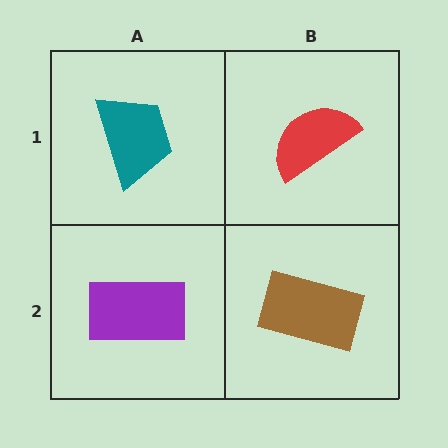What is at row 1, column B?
A red semicircle.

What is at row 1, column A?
A teal trapezoid.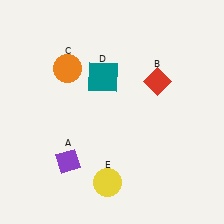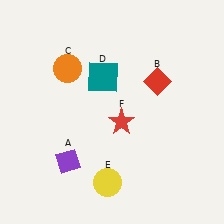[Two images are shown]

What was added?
A red star (F) was added in Image 2.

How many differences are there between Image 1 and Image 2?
There is 1 difference between the two images.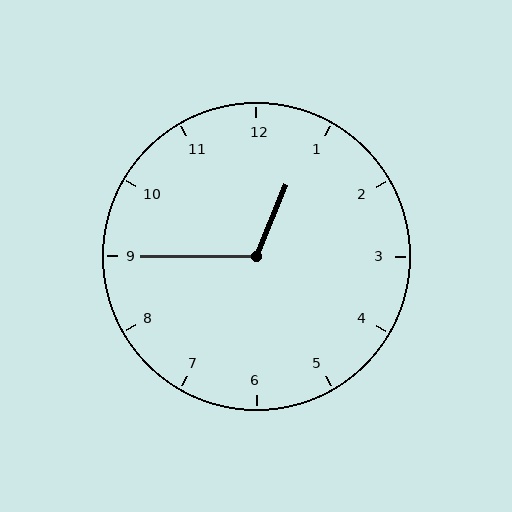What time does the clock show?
12:45.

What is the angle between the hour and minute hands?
Approximately 112 degrees.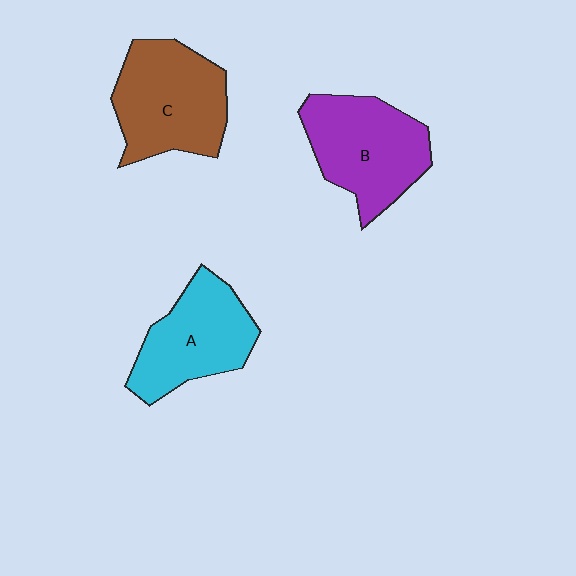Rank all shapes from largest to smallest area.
From largest to smallest: C (brown), B (purple), A (cyan).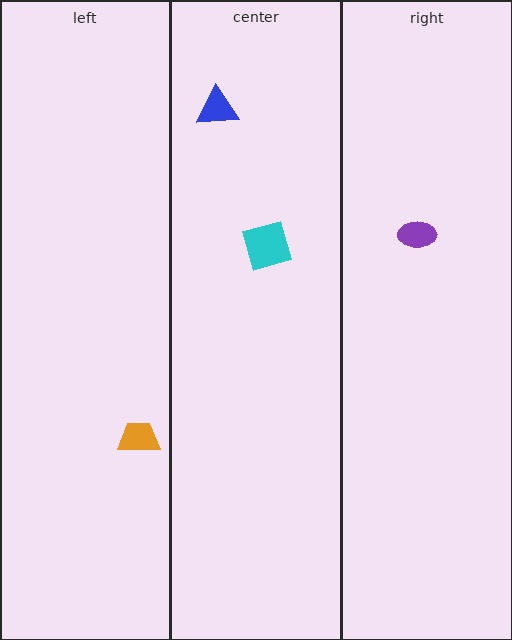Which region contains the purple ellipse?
The right region.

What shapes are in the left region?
The orange trapezoid.